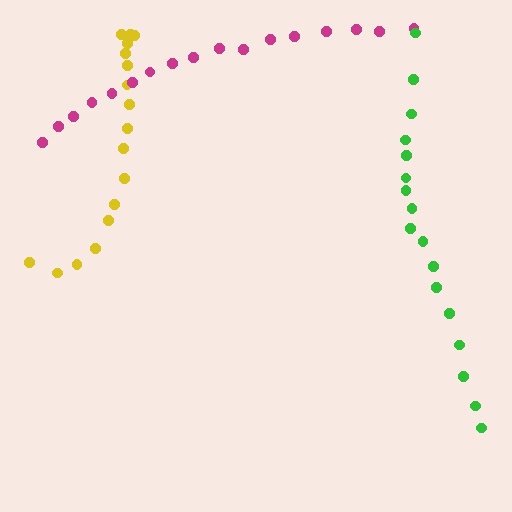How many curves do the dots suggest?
There are 3 distinct paths.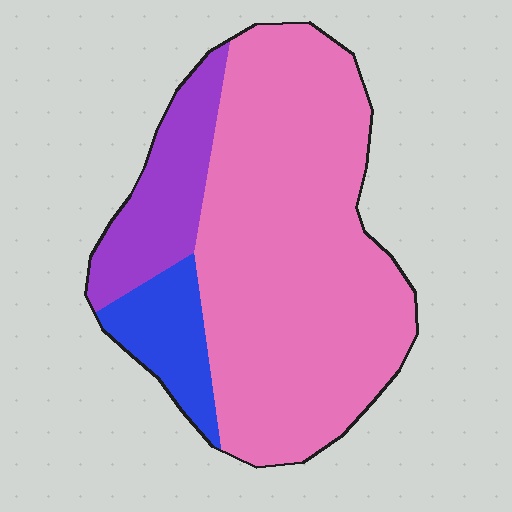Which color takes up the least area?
Blue, at roughly 10%.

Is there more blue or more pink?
Pink.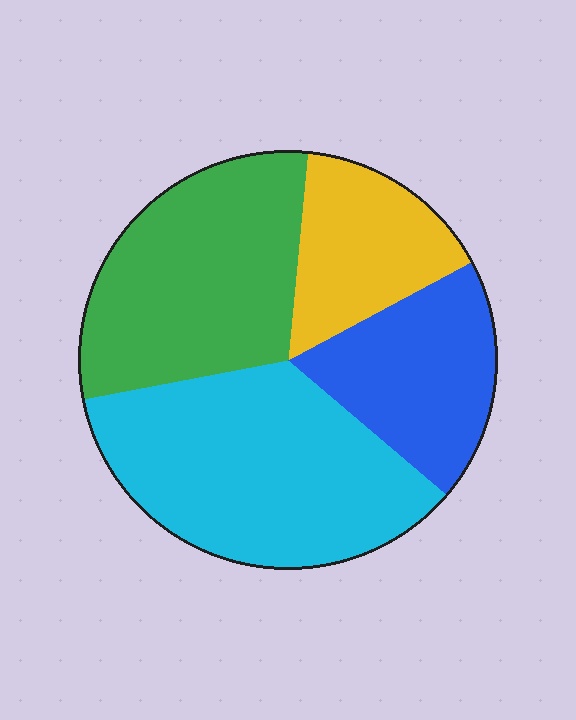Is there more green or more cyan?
Cyan.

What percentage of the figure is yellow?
Yellow covers about 15% of the figure.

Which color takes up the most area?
Cyan, at roughly 35%.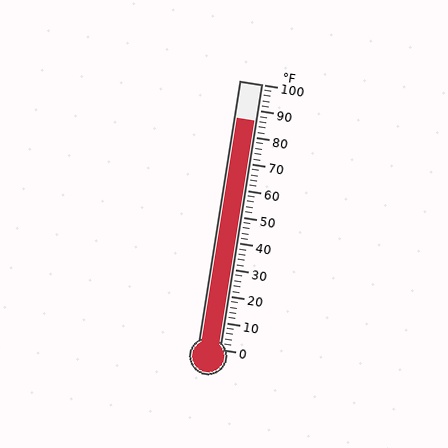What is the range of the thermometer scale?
The thermometer scale ranges from 0°F to 100°F.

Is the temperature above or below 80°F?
The temperature is above 80°F.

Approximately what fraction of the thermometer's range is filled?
The thermometer is filled to approximately 85% of its range.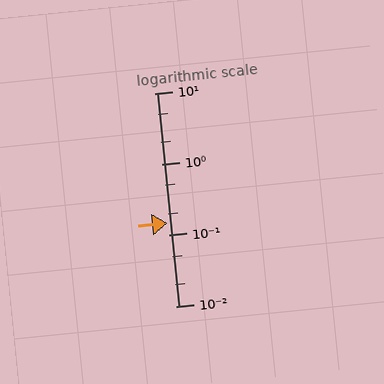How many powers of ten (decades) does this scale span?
The scale spans 3 decades, from 0.01 to 10.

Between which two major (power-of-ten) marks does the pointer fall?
The pointer is between 0.1 and 1.